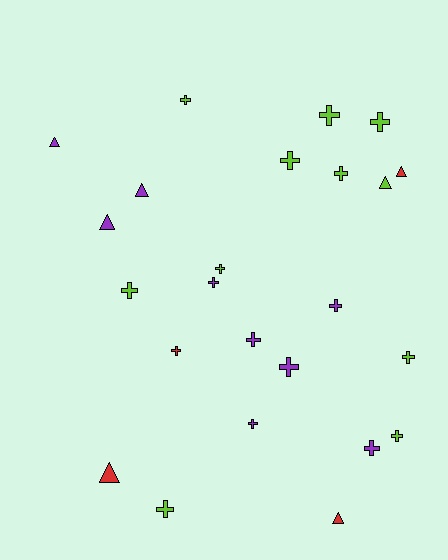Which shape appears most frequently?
Cross, with 17 objects.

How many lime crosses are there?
There are 10 lime crosses.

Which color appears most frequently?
Lime, with 11 objects.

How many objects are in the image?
There are 24 objects.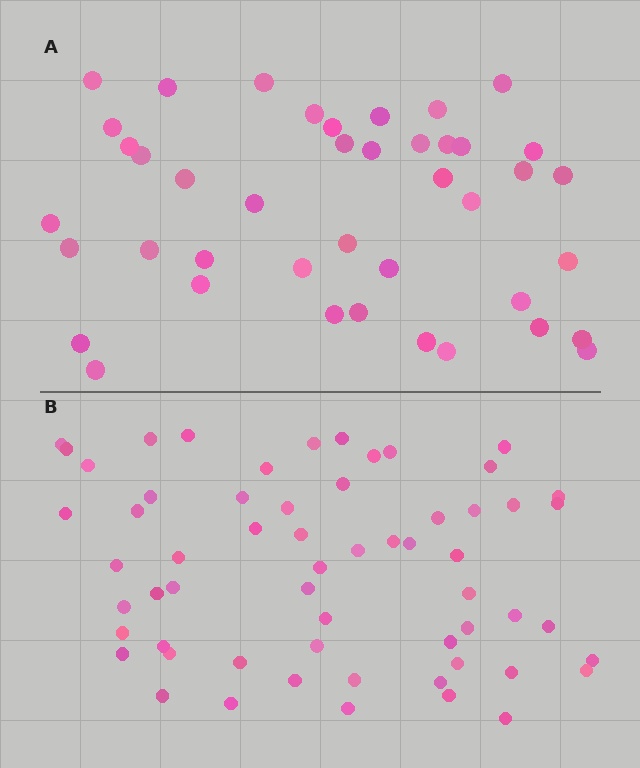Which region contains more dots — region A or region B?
Region B (the bottom region) has more dots.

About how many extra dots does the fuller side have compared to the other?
Region B has approximately 20 more dots than region A.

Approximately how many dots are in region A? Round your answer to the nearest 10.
About 40 dots. (The exact count is 42, which rounds to 40.)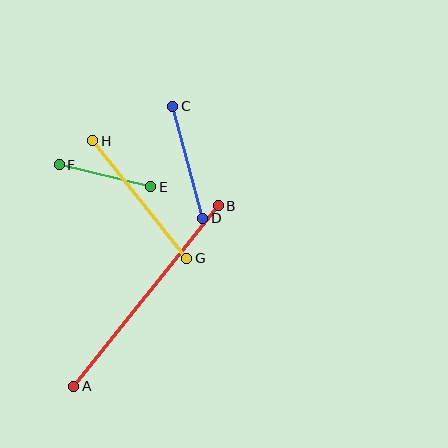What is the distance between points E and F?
The distance is approximately 94 pixels.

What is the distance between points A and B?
The distance is approximately 231 pixels.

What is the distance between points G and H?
The distance is approximately 151 pixels.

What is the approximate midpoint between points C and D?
The midpoint is at approximately (188, 162) pixels.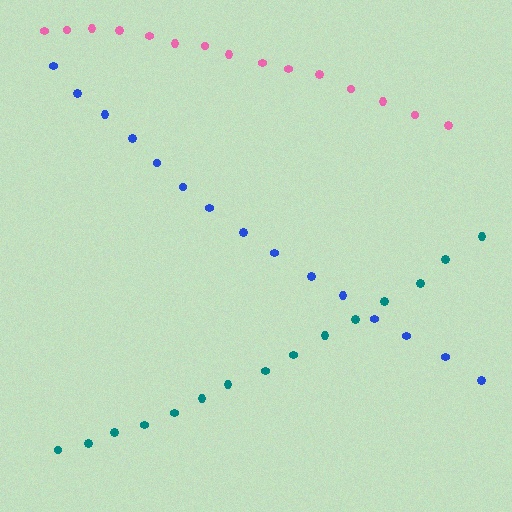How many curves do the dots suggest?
There are 3 distinct paths.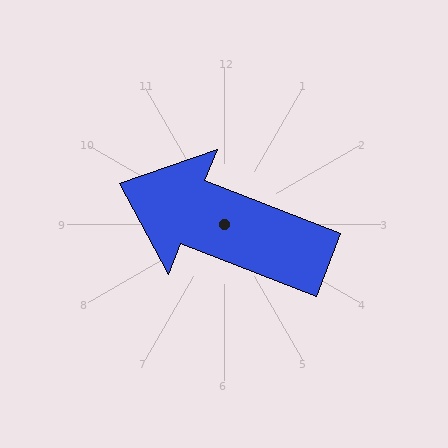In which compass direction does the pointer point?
West.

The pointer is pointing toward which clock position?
Roughly 10 o'clock.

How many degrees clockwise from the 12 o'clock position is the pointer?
Approximately 291 degrees.